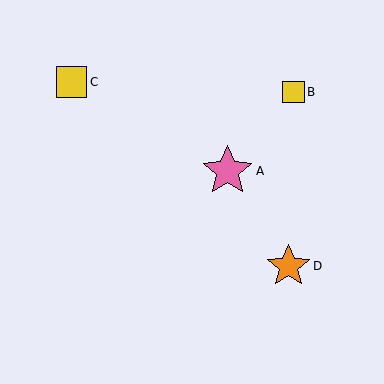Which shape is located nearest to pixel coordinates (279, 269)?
The orange star (labeled D) at (289, 266) is nearest to that location.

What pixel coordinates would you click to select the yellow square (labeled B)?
Click at (294, 92) to select the yellow square B.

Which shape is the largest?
The pink star (labeled A) is the largest.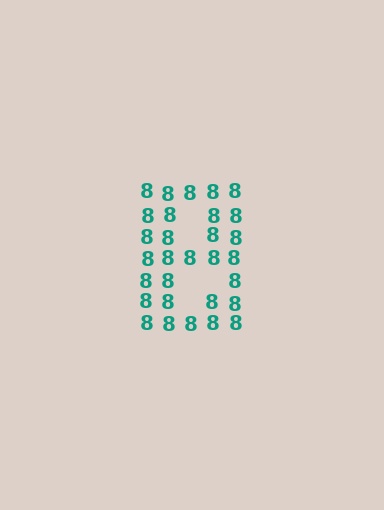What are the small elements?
The small elements are digit 8's.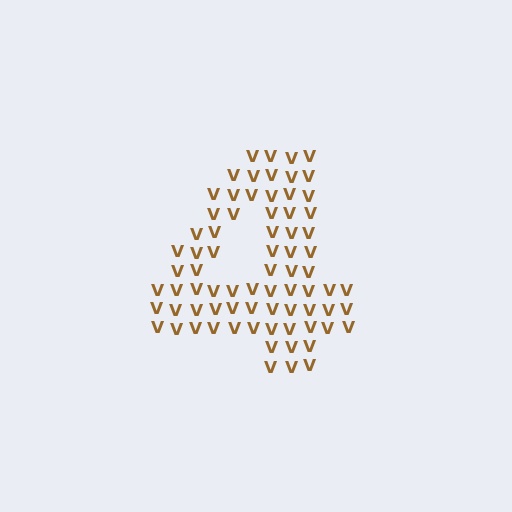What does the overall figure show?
The overall figure shows the digit 4.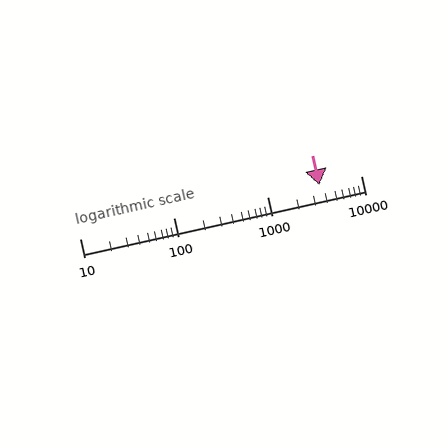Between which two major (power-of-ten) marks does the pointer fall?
The pointer is between 1000 and 10000.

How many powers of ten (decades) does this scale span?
The scale spans 3 decades, from 10 to 10000.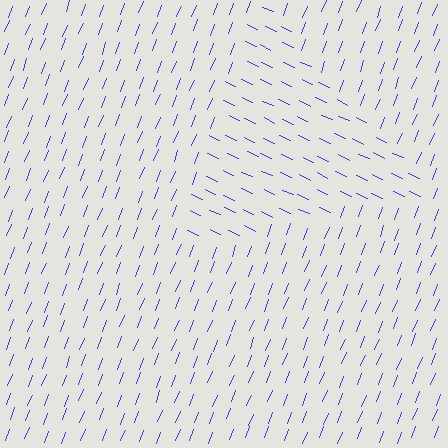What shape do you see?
I see a triangle.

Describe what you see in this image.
The image is filled with small blue line segments. A triangle region in the image has lines oriented differently from the surrounding lines, creating a visible texture boundary.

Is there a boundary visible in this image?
Yes, there is a texture boundary formed by a change in line orientation.